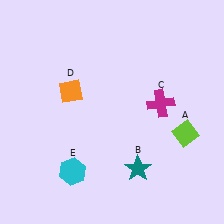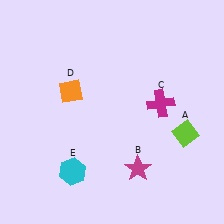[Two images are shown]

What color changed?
The star (B) changed from teal in Image 1 to magenta in Image 2.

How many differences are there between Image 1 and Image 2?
There is 1 difference between the two images.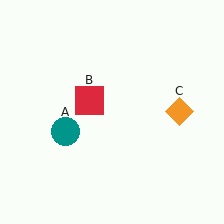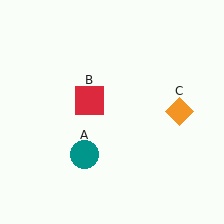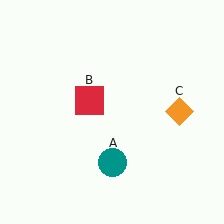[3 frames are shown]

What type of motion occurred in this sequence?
The teal circle (object A) rotated counterclockwise around the center of the scene.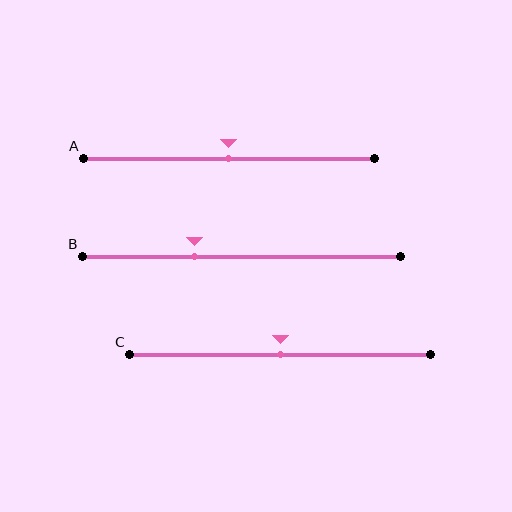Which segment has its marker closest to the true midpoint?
Segment A has its marker closest to the true midpoint.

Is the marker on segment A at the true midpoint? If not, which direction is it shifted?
Yes, the marker on segment A is at the true midpoint.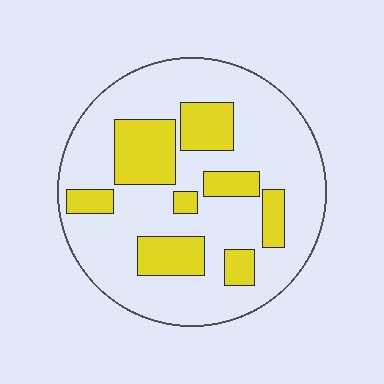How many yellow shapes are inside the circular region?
8.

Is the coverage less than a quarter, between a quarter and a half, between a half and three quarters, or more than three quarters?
Between a quarter and a half.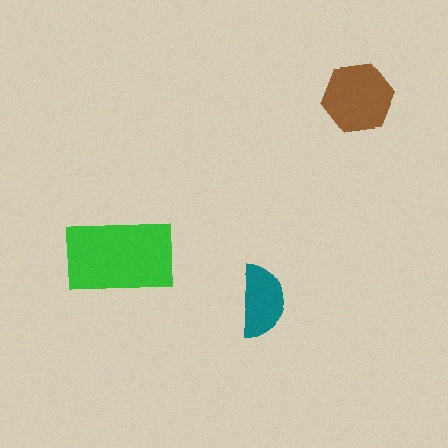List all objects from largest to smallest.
The green rectangle, the brown hexagon, the teal semicircle.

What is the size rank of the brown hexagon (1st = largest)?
2nd.